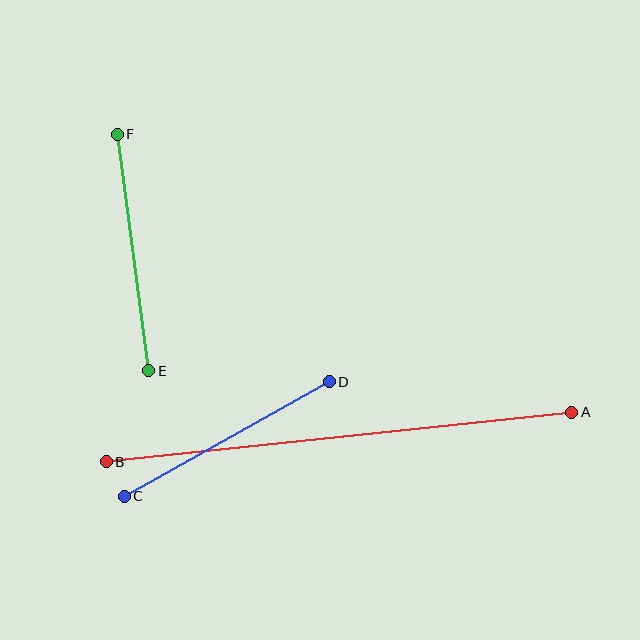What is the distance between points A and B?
The distance is approximately 468 pixels.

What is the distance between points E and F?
The distance is approximately 239 pixels.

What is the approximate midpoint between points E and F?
The midpoint is at approximately (133, 252) pixels.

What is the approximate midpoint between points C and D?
The midpoint is at approximately (227, 439) pixels.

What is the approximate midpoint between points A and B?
The midpoint is at approximately (339, 437) pixels.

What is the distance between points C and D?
The distance is approximately 234 pixels.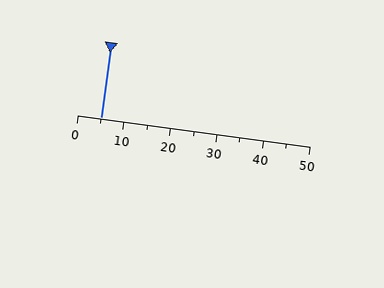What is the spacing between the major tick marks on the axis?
The major ticks are spaced 10 apart.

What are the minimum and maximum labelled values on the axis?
The axis runs from 0 to 50.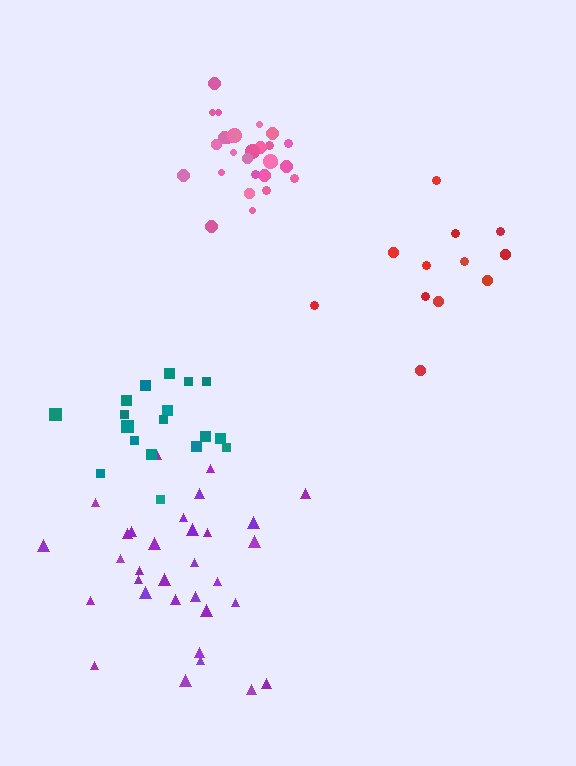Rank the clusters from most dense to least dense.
pink, teal, purple, red.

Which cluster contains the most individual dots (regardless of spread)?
Purple (32).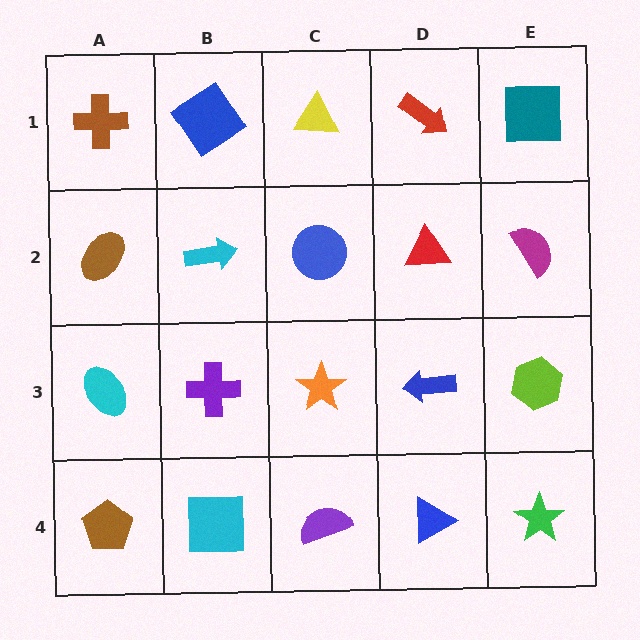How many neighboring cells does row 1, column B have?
3.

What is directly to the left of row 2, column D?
A blue circle.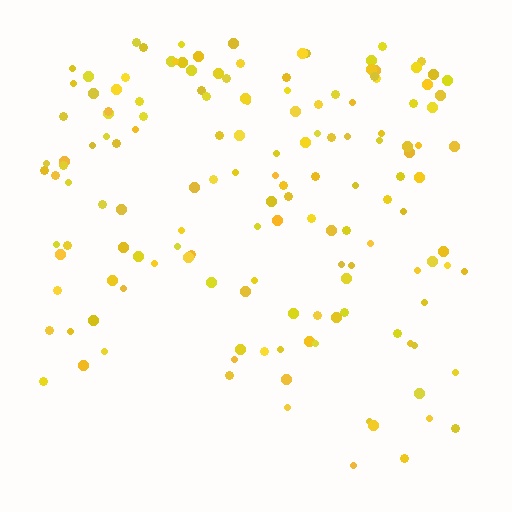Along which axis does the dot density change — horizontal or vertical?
Vertical.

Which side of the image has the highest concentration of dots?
The top.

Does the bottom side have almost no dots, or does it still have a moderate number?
Still a moderate number, just noticeably fewer than the top.